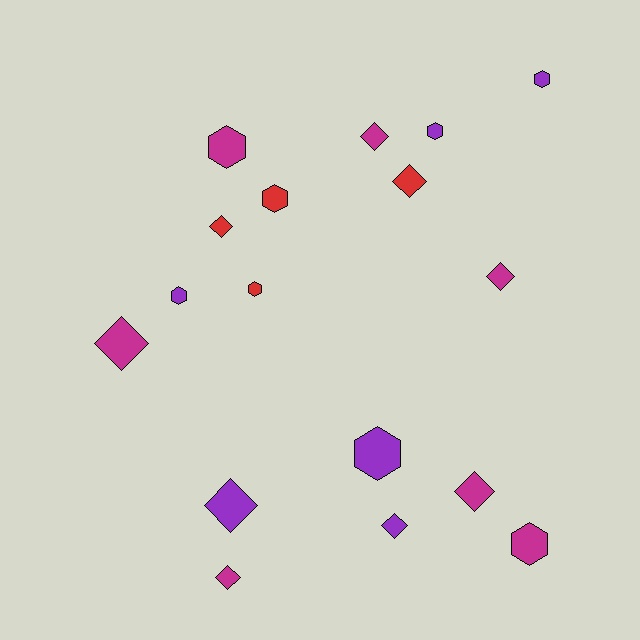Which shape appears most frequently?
Diamond, with 9 objects.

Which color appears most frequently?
Magenta, with 7 objects.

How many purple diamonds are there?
There are 2 purple diamonds.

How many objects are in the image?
There are 17 objects.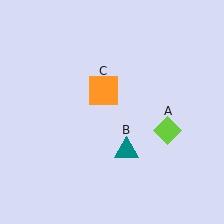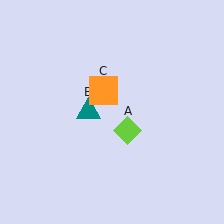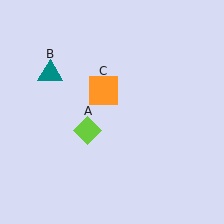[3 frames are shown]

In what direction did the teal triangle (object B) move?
The teal triangle (object B) moved up and to the left.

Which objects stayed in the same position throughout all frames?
Orange square (object C) remained stationary.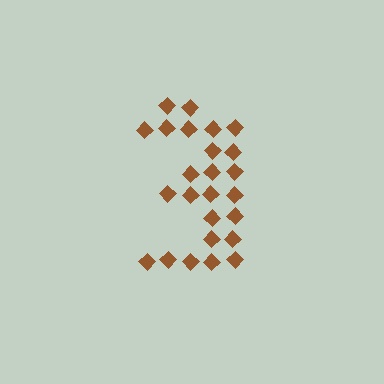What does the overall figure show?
The overall figure shows the digit 3.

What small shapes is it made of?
It is made of small diamonds.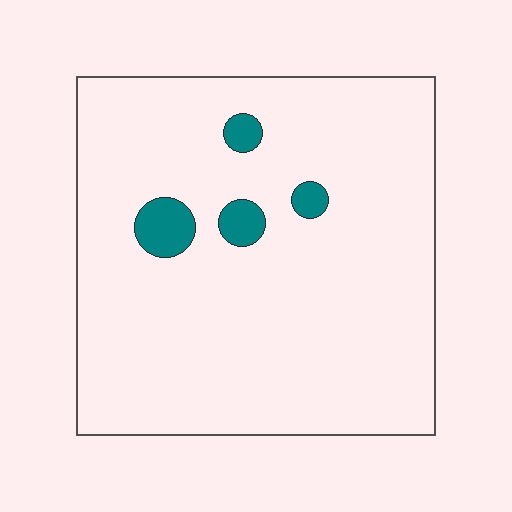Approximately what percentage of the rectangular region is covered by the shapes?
Approximately 5%.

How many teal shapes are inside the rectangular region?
4.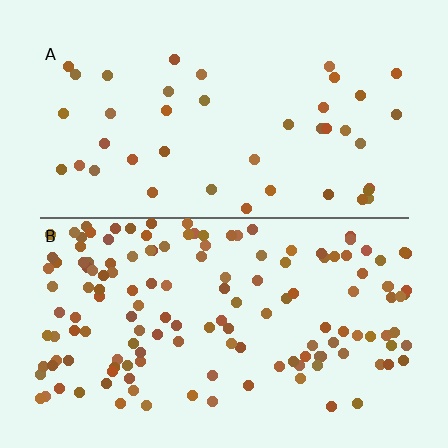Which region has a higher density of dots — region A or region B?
B (the bottom).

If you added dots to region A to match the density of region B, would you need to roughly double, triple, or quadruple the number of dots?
Approximately triple.